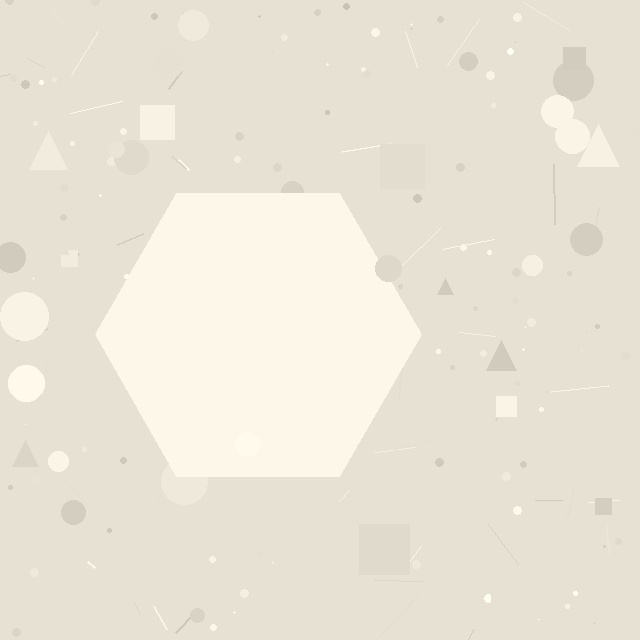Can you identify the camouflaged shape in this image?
The camouflaged shape is a hexagon.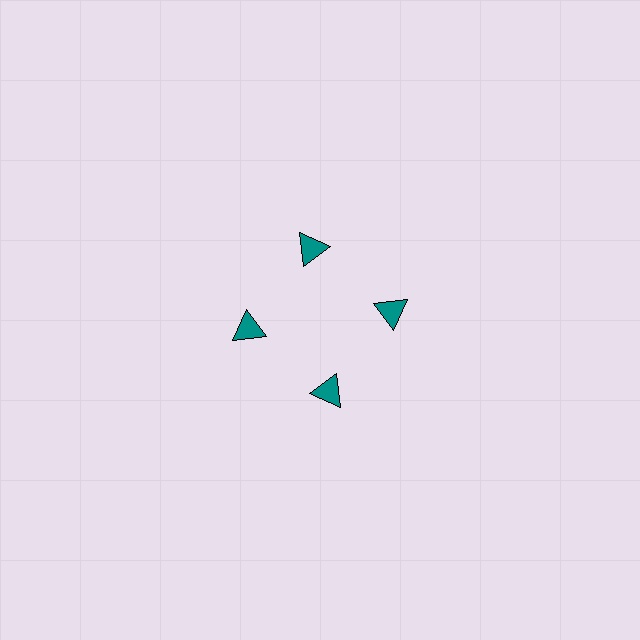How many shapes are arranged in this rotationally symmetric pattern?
There are 4 shapes, arranged in 4 groups of 1.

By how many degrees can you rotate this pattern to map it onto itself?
The pattern maps onto itself every 90 degrees of rotation.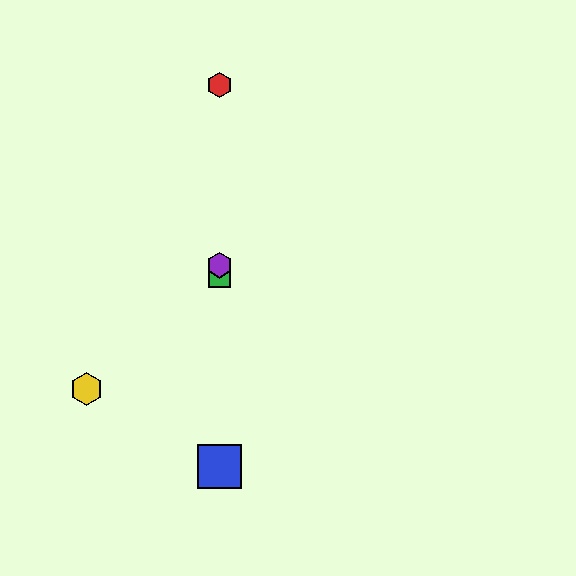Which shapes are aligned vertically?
The red hexagon, the blue square, the green square, the purple hexagon are aligned vertically.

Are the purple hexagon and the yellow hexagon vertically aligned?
No, the purple hexagon is at x≈220 and the yellow hexagon is at x≈86.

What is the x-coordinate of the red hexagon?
The red hexagon is at x≈220.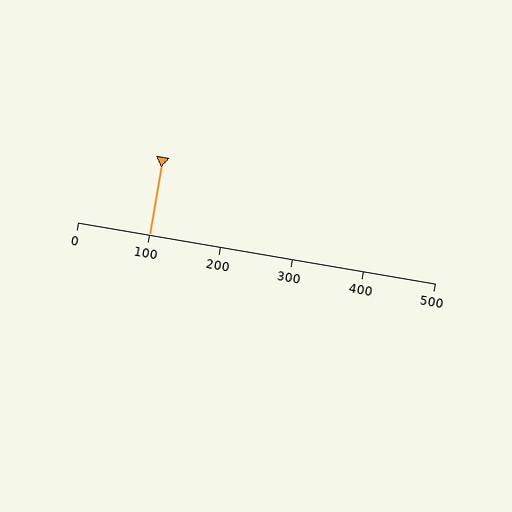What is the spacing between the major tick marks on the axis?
The major ticks are spaced 100 apart.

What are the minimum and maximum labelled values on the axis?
The axis runs from 0 to 500.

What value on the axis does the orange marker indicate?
The marker indicates approximately 100.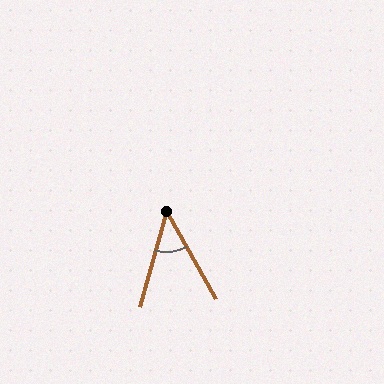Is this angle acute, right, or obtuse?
It is acute.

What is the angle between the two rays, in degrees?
Approximately 46 degrees.